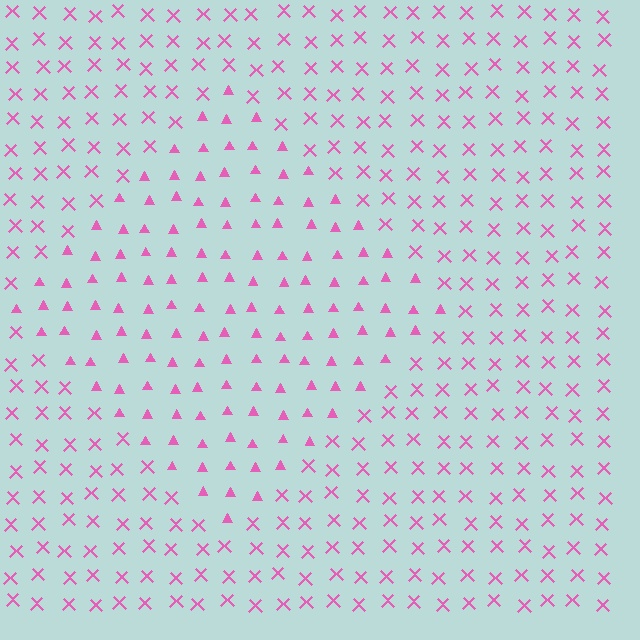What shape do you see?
I see a diamond.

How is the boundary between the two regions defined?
The boundary is defined by a change in element shape: triangles inside vs. X marks outside. All elements share the same color and spacing.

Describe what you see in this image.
The image is filled with small pink elements arranged in a uniform grid. A diamond-shaped region contains triangles, while the surrounding area contains X marks. The boundary is defined purely by the change in element shape.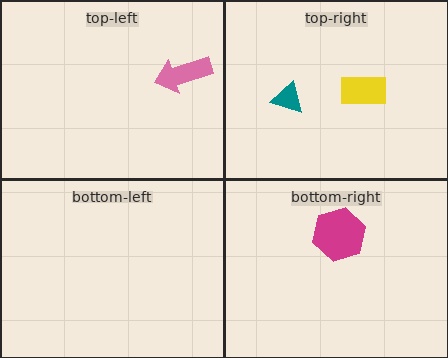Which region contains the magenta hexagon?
The bottom-right region.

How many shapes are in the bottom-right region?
1.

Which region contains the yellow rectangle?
The top-right region.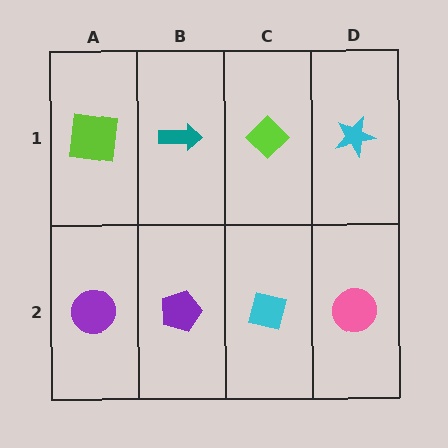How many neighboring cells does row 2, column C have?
3.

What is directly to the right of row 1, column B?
A lime diamond.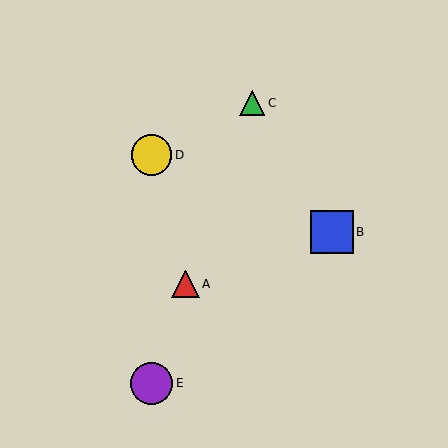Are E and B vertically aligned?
No, E is at x≈152 and B is at x≈332.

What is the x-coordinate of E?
Object E is at x≈152.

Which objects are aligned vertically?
Objects D, E are aligned vertically.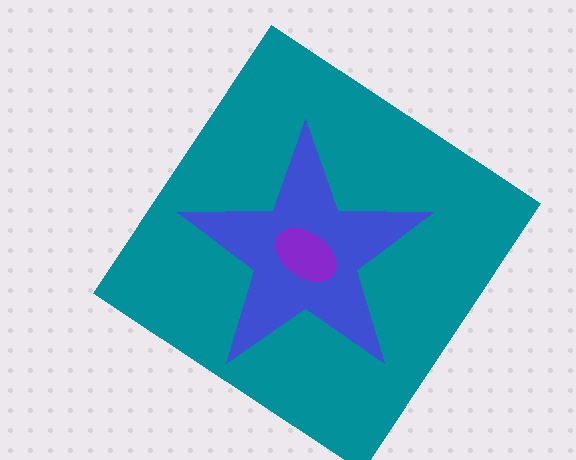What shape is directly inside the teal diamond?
The blue star.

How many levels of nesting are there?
3.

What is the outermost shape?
The teal diamond.